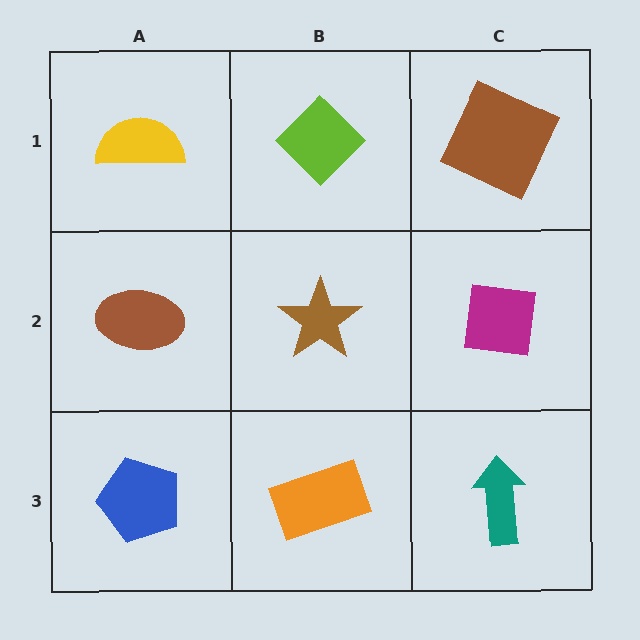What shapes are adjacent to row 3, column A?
A brown ellipse (row 2, column A), an orange rectangle (row 3, column B).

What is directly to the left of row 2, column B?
A brown ellipse.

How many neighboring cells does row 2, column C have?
3.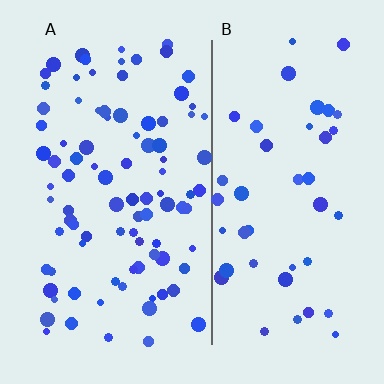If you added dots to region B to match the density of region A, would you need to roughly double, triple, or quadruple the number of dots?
Approximately double.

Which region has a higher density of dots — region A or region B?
A (the left).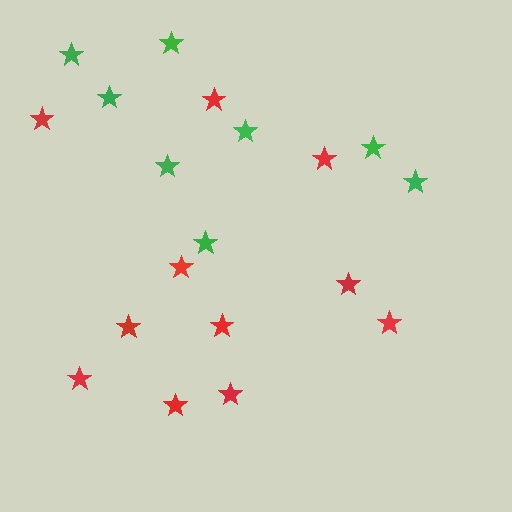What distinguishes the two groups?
There are 2 groups: one group of green stars (8) and one group of red stars (11).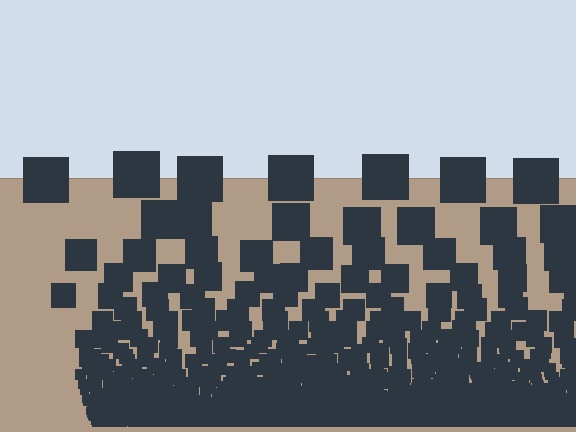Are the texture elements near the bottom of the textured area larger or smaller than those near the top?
Smaller. The gradient is inverted — elements near the bottom are smaller and denser.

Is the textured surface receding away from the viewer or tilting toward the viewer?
The surface appears to tilt toward the viewer. Texture elements get larger and sparser toward the top.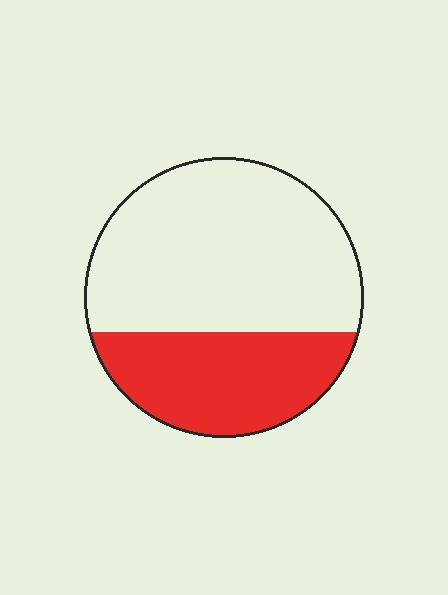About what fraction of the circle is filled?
About one third (1/3).